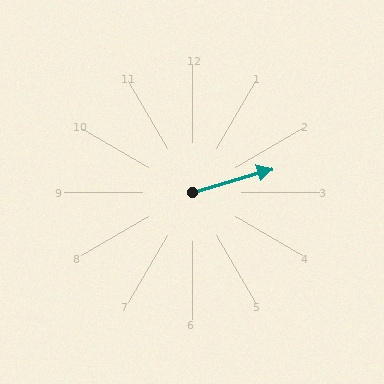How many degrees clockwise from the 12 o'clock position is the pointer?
Approximately 74 degrees.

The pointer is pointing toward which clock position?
Roughly 2 o'clock.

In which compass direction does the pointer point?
East.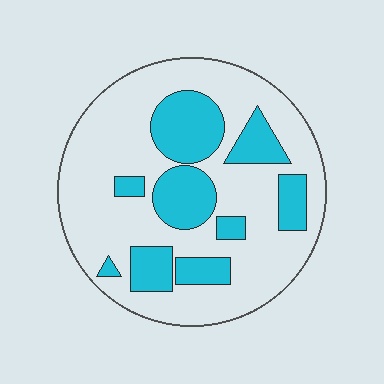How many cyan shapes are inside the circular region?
9.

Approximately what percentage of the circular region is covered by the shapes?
Approximately 30%.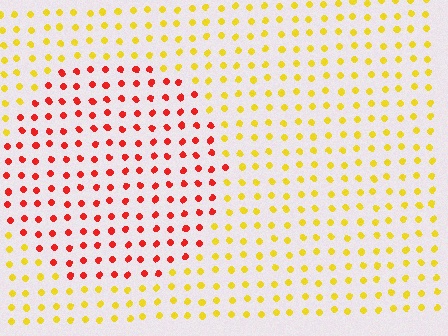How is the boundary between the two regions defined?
The boundary is defined purely by a slight shift in hue (about 54 degrees). Spacing, size, and orientation are identical on both sides.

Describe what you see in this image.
The image is filled with small yellow elements in a uniform arrangement. A circle-shaped region is visible where the elements are tinted to a slightly different hue, forming a subtle color boundary.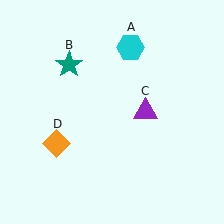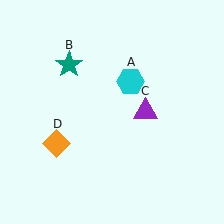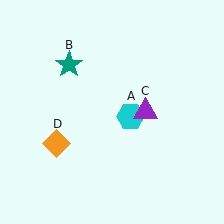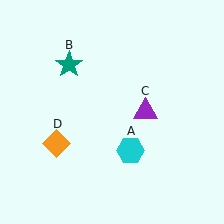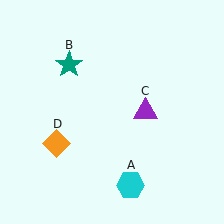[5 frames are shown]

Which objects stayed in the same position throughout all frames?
Teal star (object B) and purple triangle (object C) and orange diamond (object D) remained stationary.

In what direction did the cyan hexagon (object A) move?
The cyan hexagon (object A) moved down.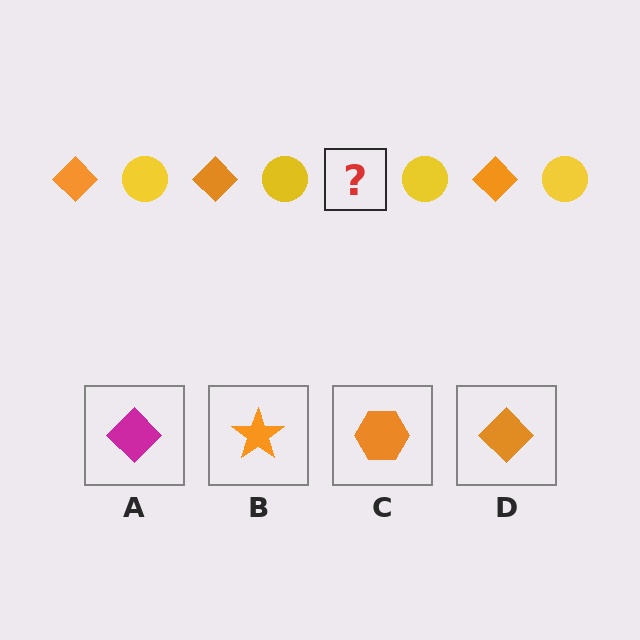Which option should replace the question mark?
Option D.